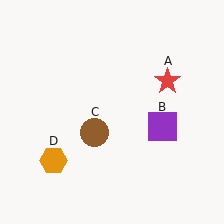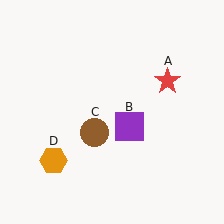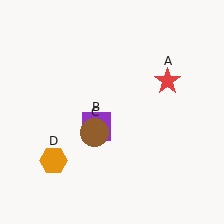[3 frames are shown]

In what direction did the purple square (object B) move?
The purple square (object B) moved left.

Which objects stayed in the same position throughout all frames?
Red star (object A) and brown circle (object C) and orange hexagon (object D) remained stationary.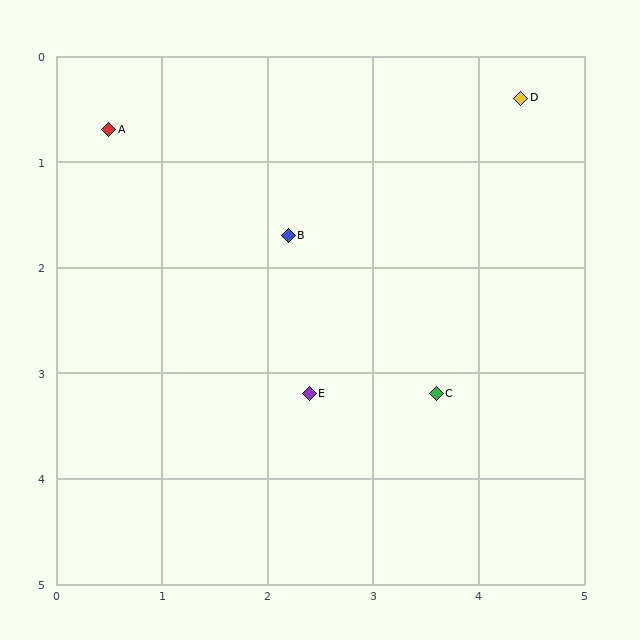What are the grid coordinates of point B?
Point B is at approximately (2.2, 1.7).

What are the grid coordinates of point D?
Point D is at approximately (4.4, 0.4).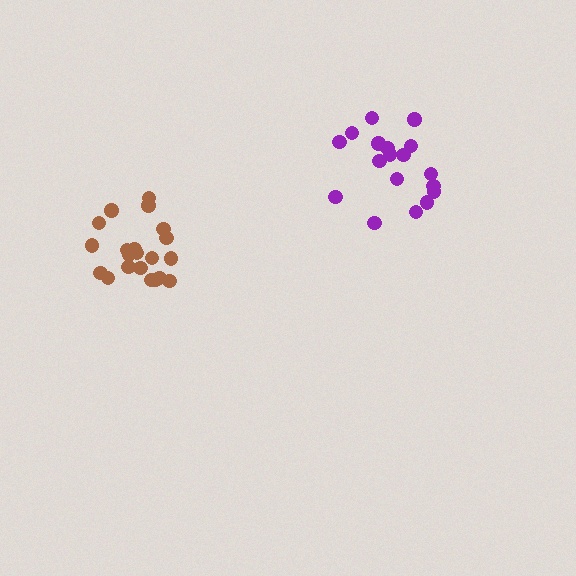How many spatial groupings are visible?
There are 2 spatial groupings.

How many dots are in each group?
Group 1: 21 dots, Group 2: 18 dots (39 total).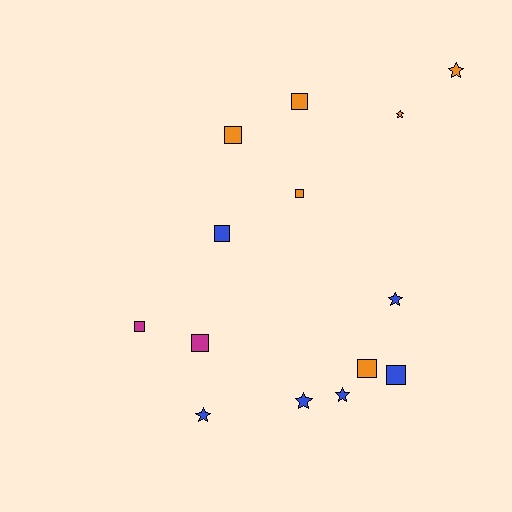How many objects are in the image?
There are 14 objects.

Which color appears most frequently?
Orange, with 6 objects.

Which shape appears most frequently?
Square, with 8 objects.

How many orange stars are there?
There are 2 orange stars.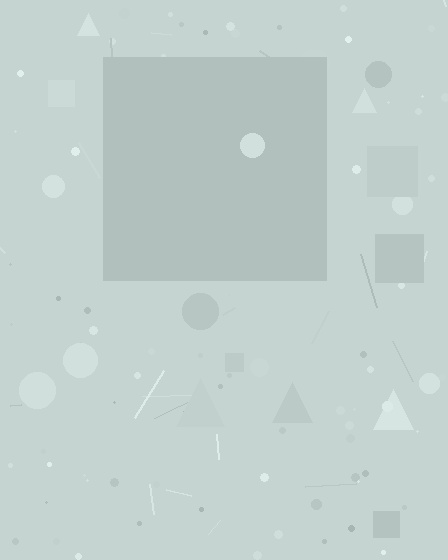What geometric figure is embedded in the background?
A square is embedded in the background.